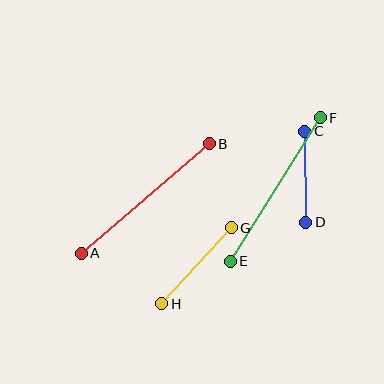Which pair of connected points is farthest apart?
Points E and F are farthest apart.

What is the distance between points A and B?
The distance is approximately 168 pixels.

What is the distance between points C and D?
The distance is approximately 91 pixels.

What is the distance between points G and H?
The distance is approximately 103 pixels.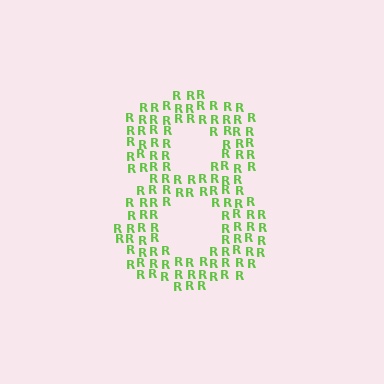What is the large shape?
The large shape is the digit 8.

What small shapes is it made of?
It is made of small letter R's.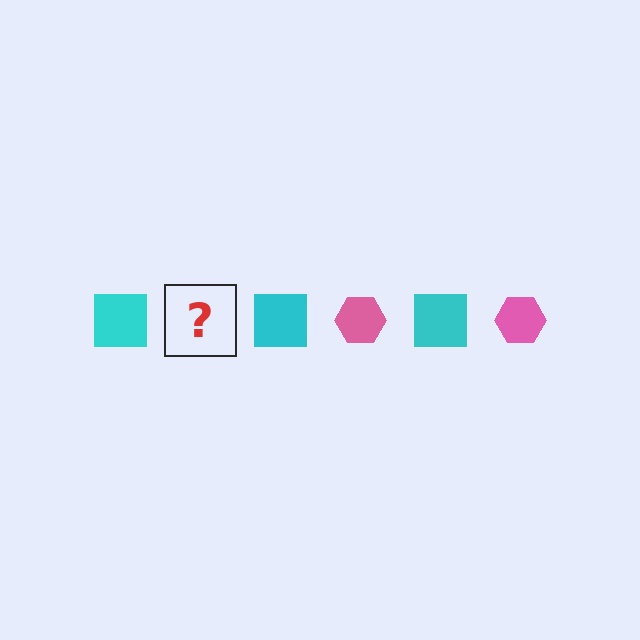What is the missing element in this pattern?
The missing element is a pink hexagon.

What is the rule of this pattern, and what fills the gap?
The rule is that the pattern alternates between cyan square and pink hexagon. The gap should be filled with a pink hexagon.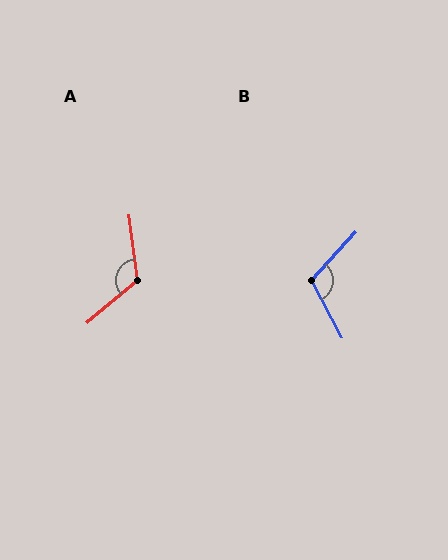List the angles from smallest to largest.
B (110°), A (123°).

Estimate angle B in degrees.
Approximately 110 degrees.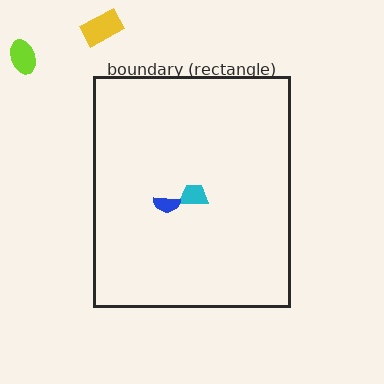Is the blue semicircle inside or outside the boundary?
Inside.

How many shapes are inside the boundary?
2 inside, 2 outside.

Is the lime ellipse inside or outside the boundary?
Outside.